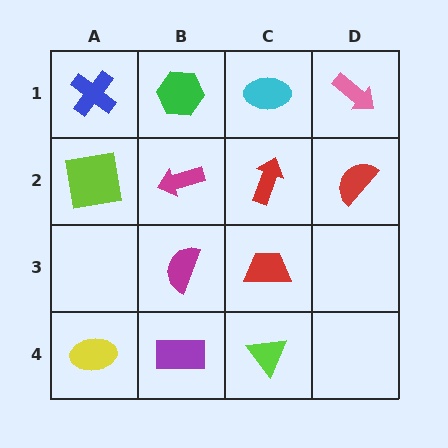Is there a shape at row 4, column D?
No, that cell is empty.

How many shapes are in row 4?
3 shapes.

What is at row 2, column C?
A red arrow.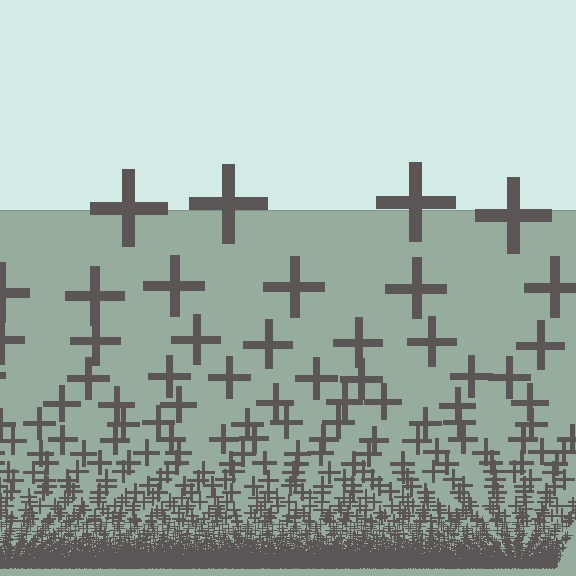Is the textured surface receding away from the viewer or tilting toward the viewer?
The surface appears to tilt toward the viewer. Texture elements get larger and sparser toward the top.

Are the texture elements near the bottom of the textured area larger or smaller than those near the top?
Smaller. The gradient is inverted — elements near the bottom are smaller and denser.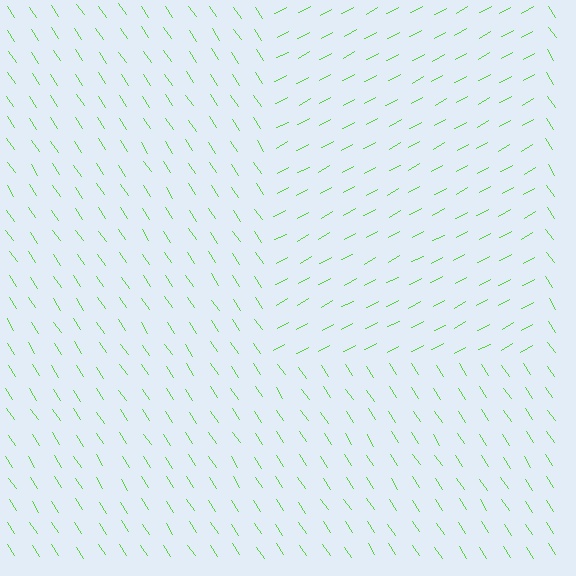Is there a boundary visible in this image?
Yes, there is a texture boundary formed by a change in line orientation.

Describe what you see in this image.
The image is filled with small lime line segments. A rectangle region in the image has lines oriented differently from the surrounding lines, creating a visible texture boundary.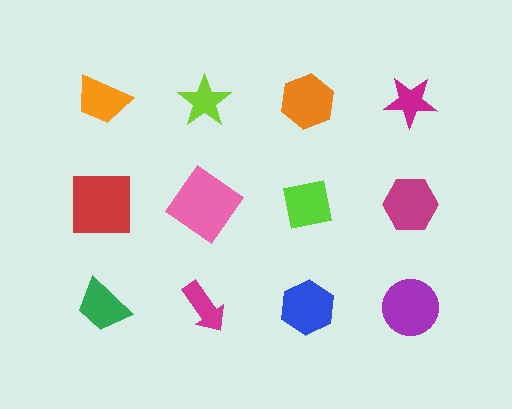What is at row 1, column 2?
A lime star.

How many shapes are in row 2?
4 shapes.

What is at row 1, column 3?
An orange hexagon.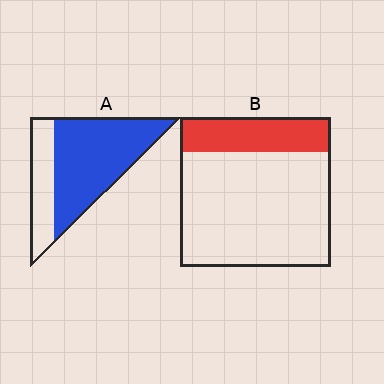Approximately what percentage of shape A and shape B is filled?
A is approximately 70% and B is approximately 25%.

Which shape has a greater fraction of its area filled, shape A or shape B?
Shape A.